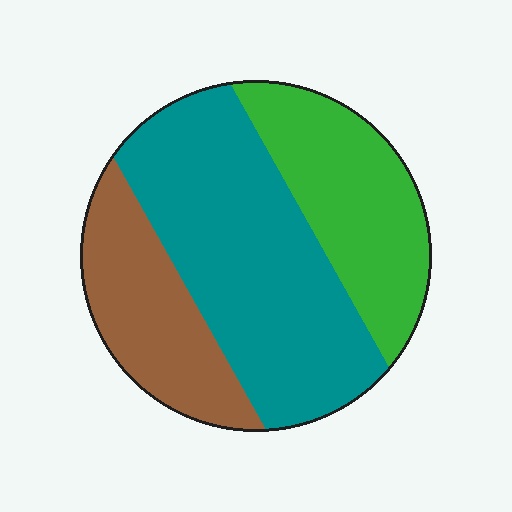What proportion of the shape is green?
Green takes up between a quarter and a half of the shape.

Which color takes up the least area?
Brown, at roughly 25%.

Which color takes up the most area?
Teal, at roughly 50%.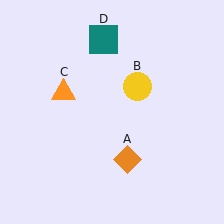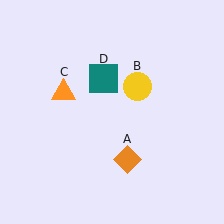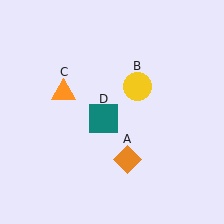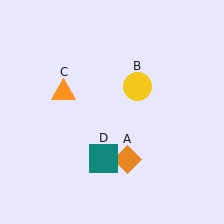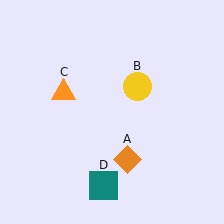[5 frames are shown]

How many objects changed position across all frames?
1 object changed position: teal square (object D).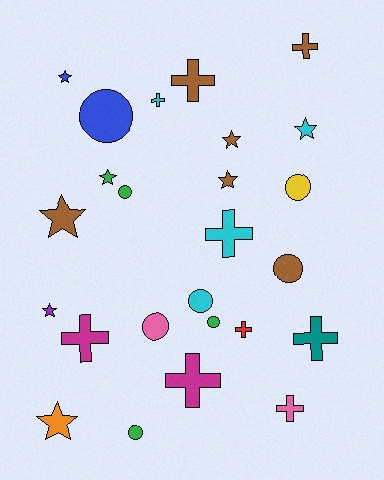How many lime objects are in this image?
There are no lime objects.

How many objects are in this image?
There are 25 objects.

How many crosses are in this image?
There are 9 crosses.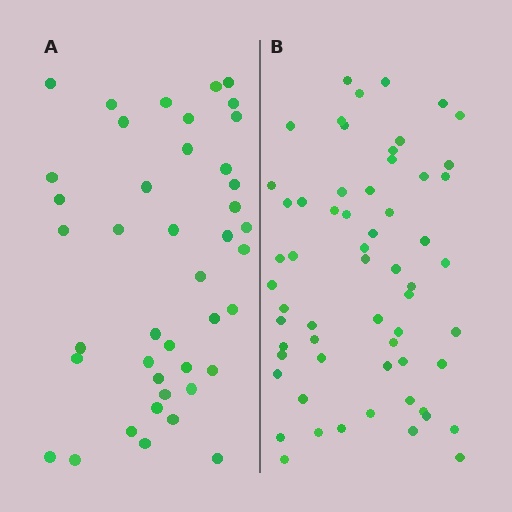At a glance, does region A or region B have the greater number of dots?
Region B (the right region) has more dots.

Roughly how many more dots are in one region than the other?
Region B has approximately 20 more dots than region A.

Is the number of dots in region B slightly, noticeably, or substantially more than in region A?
Region B has noticeably more, but not dramatically so. The ratio is roughly 1.4 to 1.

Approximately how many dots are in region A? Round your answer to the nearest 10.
About 40 dots. (The exact count is 42, which rounds to 40.)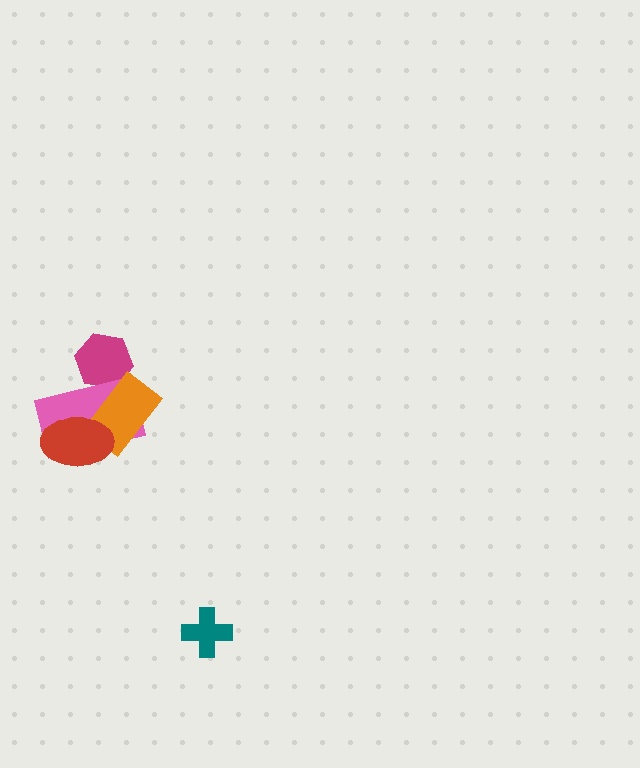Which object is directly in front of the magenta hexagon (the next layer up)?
The pink rectangle is directly in front of the magenta hexagon.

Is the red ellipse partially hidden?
No, no other shape covers it.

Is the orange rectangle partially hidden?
Yes, it is partially covered by another shape.